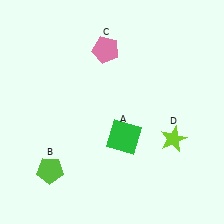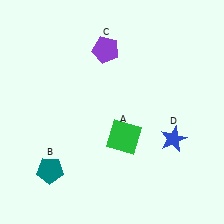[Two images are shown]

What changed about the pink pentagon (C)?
In Image 1, C is pink. In Image 2, it changed to purple.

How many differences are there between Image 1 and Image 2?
There are 3 differences between the two images.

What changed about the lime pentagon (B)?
In Image 1, B is lime. In Image 2, it changed to teal.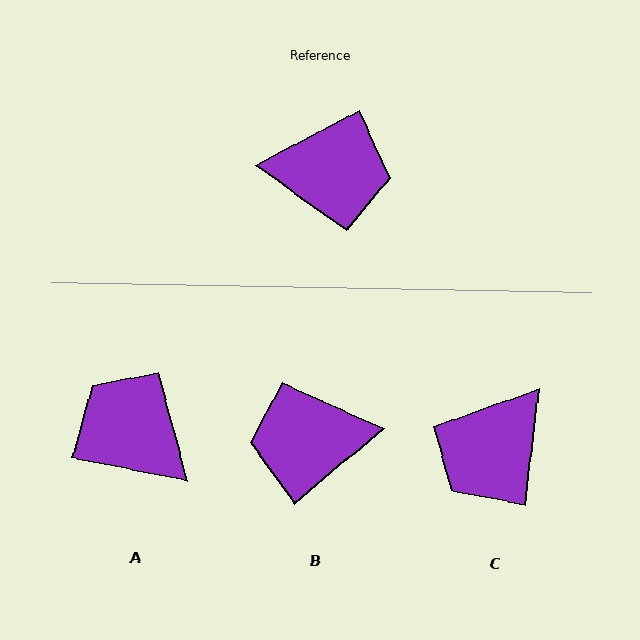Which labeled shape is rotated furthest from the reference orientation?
B, about 168 degrees away.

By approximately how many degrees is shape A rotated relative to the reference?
Approximately 141 degrees counter-clockwise.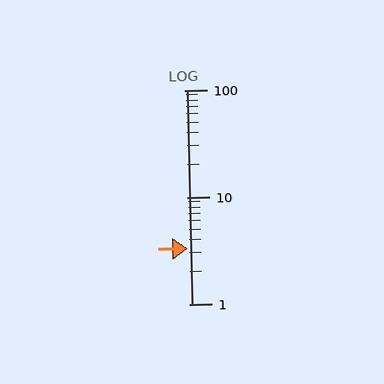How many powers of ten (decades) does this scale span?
The scale spans 2 decades, from 1 to 100.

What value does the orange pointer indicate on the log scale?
The pointer indicates approximately 3.3.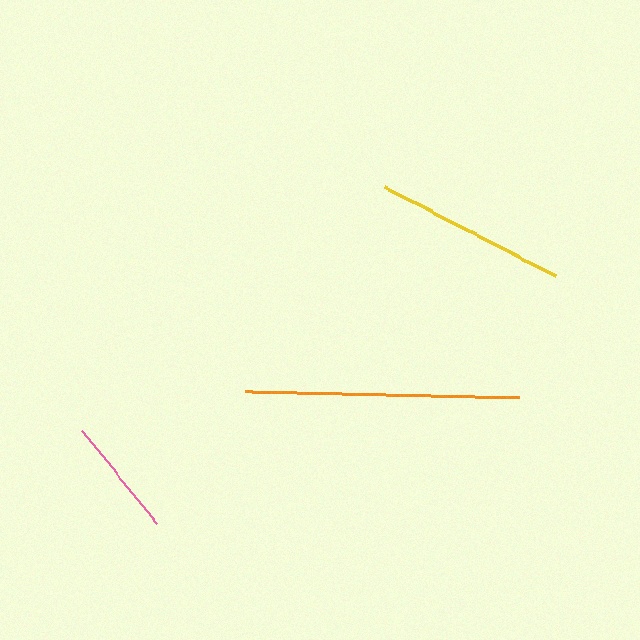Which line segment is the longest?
The orange line is the longest at approximately 273 pixels.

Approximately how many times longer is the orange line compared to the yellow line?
The orange line is approximately 1.4 times the length of the yellow line.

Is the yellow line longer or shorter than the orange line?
The orange line is longer than the yellow line.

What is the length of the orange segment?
The orange segment is approximately 273 pixels long.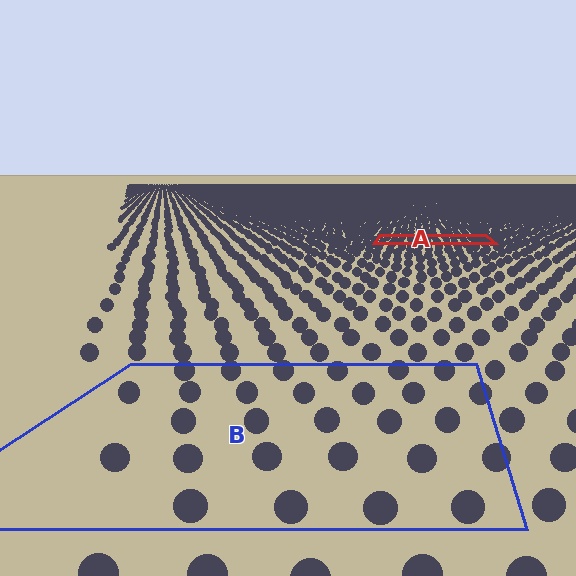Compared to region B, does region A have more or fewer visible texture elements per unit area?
Region A has more texture elements per unit area — they are packed more densely because it is farther away.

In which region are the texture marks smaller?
The texture marks are smaller in region A, because it is farther away.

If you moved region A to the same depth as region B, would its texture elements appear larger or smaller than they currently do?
They would appear larger. At a closer depth, the same texture elements are projected at a bigger on-screen size.